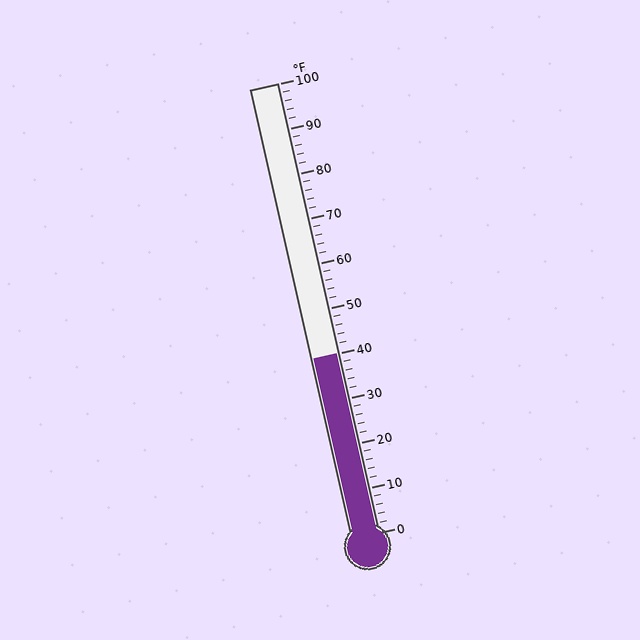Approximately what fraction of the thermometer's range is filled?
The thermometer is filled to approximately 40% of its range.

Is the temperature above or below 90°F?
The temperature is below 90°F.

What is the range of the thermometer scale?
The thermometer scale ranges from 0°F to 100°F.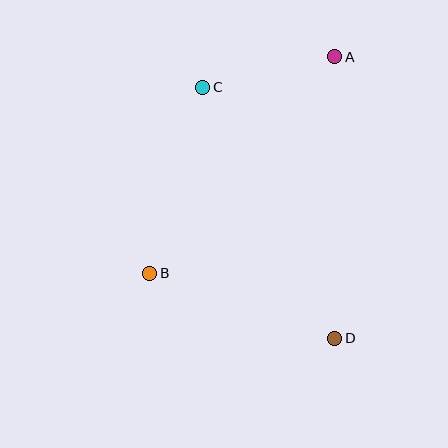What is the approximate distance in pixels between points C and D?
The distance between C and D is approximately 284 pixels.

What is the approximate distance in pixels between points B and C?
The distance between B and C is approximately 193 pixels.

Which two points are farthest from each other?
Points A and B are farthest from each other.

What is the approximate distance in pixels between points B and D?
The distance between B and D is approximately 196 pixels.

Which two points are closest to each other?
Points A and C are closest to each other.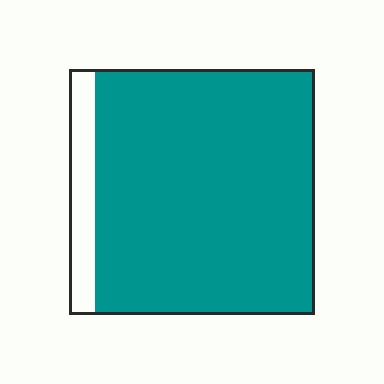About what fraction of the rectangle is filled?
About nine tenths (9/10).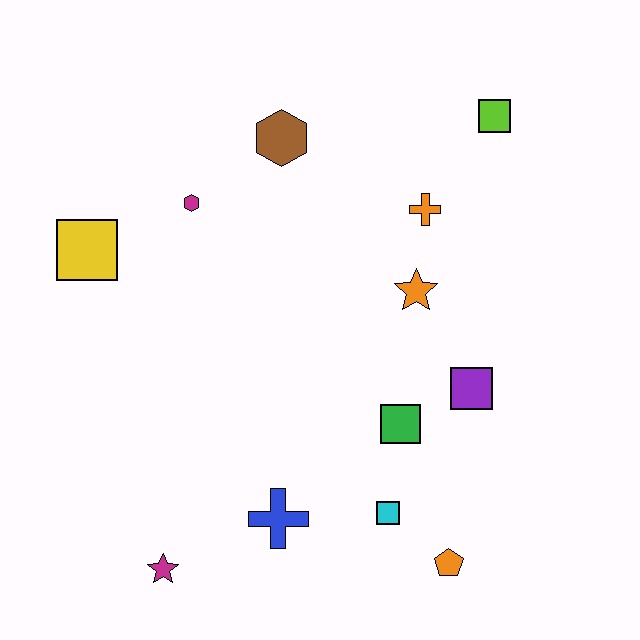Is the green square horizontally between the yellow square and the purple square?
Yes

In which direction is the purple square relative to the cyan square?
The purple square is above the cyan square.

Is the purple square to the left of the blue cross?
No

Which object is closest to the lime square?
The orange cross is closest to the lime square.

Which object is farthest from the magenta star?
The lime square is farthest from the magenta star.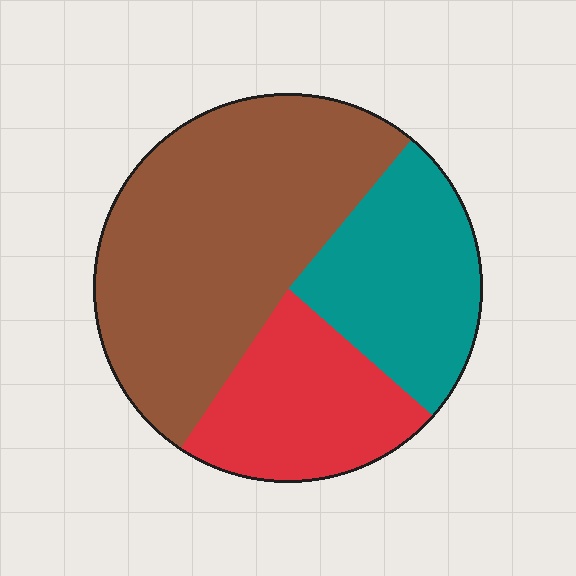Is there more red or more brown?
Brown.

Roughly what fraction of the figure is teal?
Teal takes up between a quarter and a half of the figure.